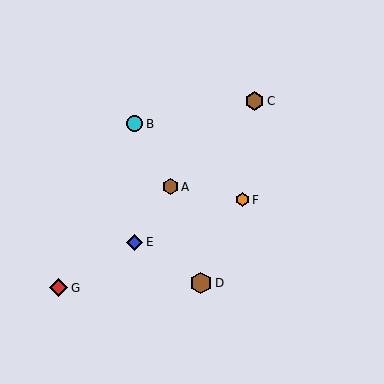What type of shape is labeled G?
Shape G is a red diamond.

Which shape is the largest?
The brown hexagon (labeled D) is the largest.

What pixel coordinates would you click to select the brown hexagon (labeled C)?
Click at (254, 101) to select the brown hexagon C.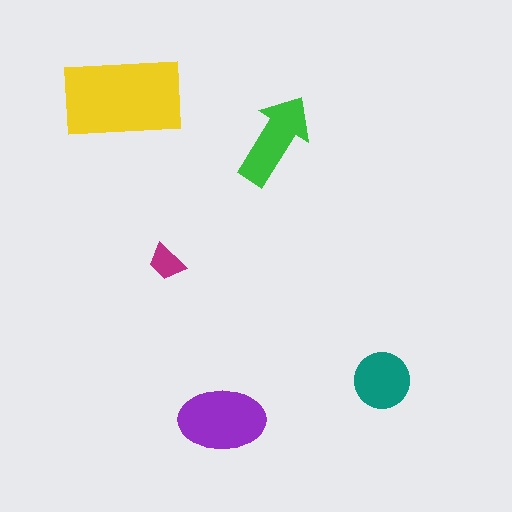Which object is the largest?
The yellow rectangle.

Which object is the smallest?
The magenta trapezoid.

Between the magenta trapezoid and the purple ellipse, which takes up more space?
The purple ellipse.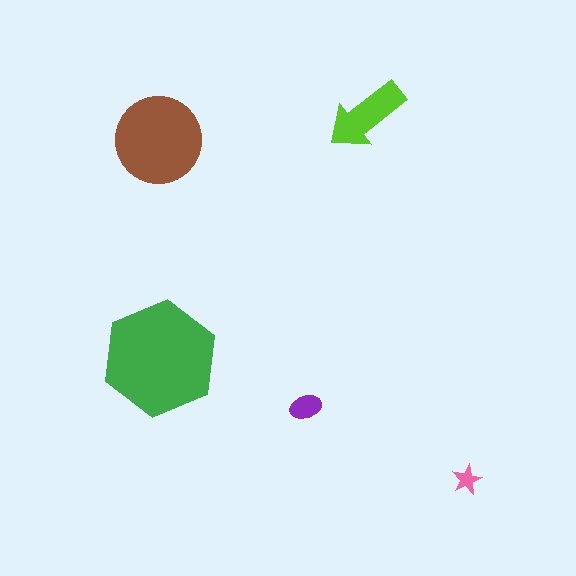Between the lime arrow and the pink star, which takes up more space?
The lime arrow.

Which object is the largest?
The green hexagon.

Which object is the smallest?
The pink star.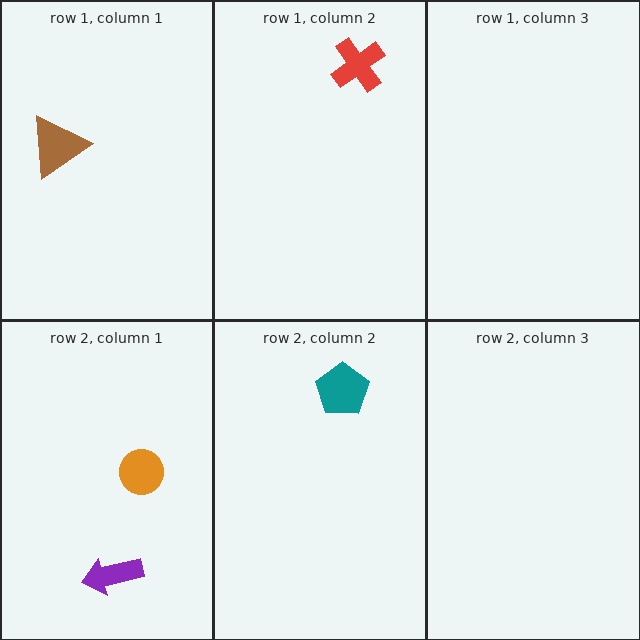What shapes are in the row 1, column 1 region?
The brown triangle.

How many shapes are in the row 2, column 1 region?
2.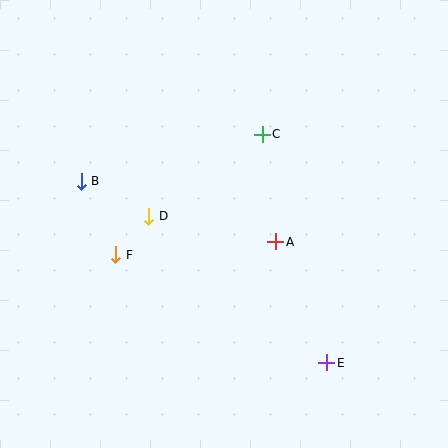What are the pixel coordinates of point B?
Point B is at (81, 181).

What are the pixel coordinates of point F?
Point F is at (116, 255).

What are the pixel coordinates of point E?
Point E is at (327, 363).